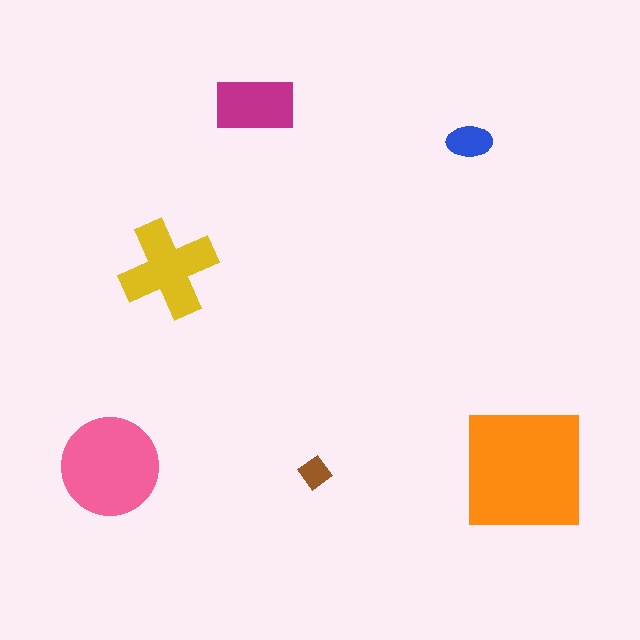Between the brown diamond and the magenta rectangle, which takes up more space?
The magenta rectangle.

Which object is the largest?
The orange square.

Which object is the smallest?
The brown diamond.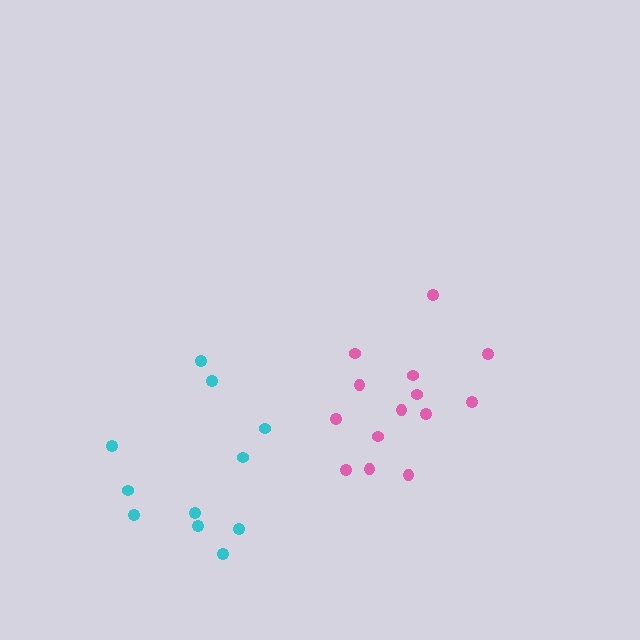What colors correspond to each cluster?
The clusters are colored: pink, cyan.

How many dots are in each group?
Group 1: 14 dots, Group 2: 11 dots (25 total).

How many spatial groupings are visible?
There are 2 spatial groupings.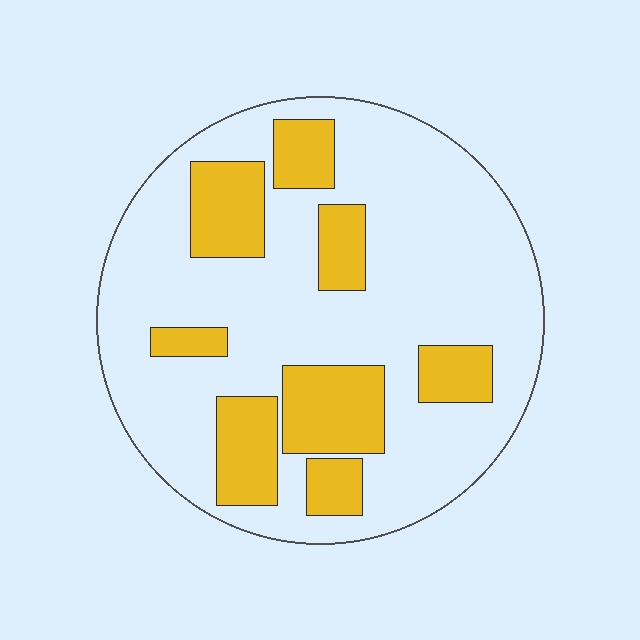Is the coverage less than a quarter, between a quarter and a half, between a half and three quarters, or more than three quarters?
Between a quarter and a half.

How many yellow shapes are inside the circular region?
8.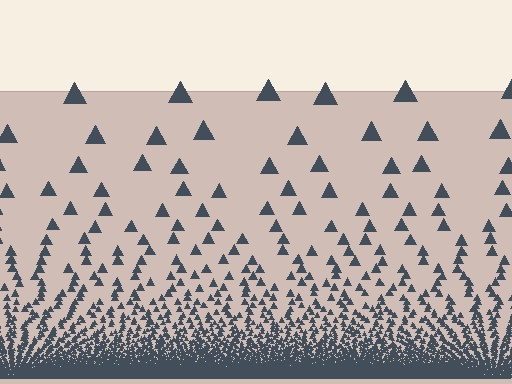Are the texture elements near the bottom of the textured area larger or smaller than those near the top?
Smaller. The gradient is inverted — elements near the bottom are smaller and denser.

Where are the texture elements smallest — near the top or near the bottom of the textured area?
Near the bottom.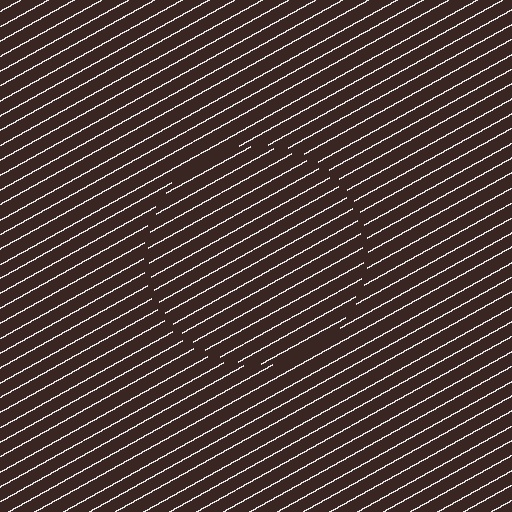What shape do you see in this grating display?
An illusory circle. The interior of the shape contains the same grating, shifted by half a period — the contour is defined by the phase discontinuity where line-ends from the inner and outer gratings abut.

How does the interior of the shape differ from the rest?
The interior of the shape contains the same grating, shifted by half a period — the contour is defined by the phase discontinuity where line-ends from the inner and outer gratings abut.